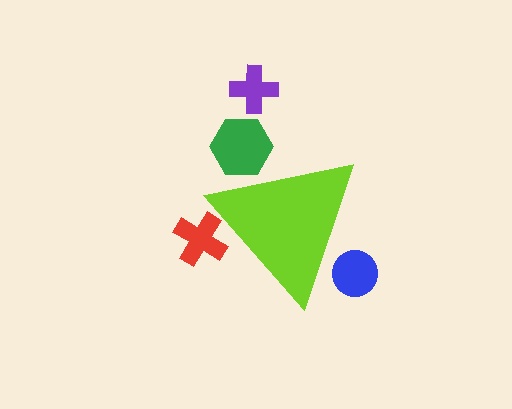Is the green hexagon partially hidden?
Yes, the green hexagon is partially hidden behind the lime triangle.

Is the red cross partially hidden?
Yes, the red cross is partially hidden behind the lime triangle.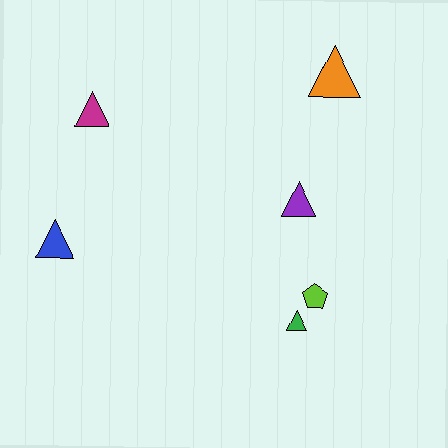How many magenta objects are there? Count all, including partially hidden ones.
There is 1 magenta object.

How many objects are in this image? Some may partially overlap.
There are 6 objects.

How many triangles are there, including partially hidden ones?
There are 5 triangles.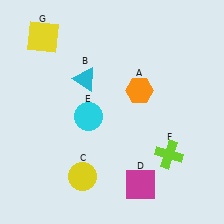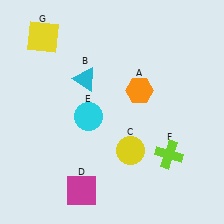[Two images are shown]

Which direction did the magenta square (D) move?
The magenta square (D) moved left.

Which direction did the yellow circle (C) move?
The yellow circle (C) moved right.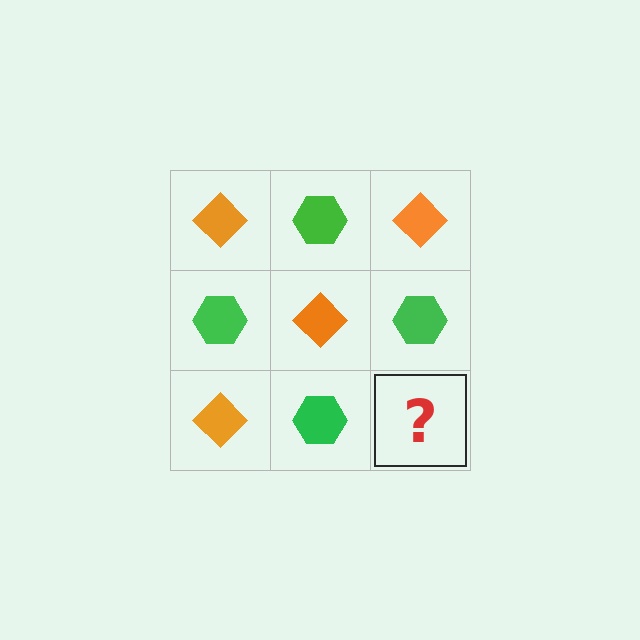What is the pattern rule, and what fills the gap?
The rule is that it alternates orange diamond and green hexagon in a checkerboard pattern. The gap should be filled with an orange diamond.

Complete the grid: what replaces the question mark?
The question mark should be replaced with an orange diamond.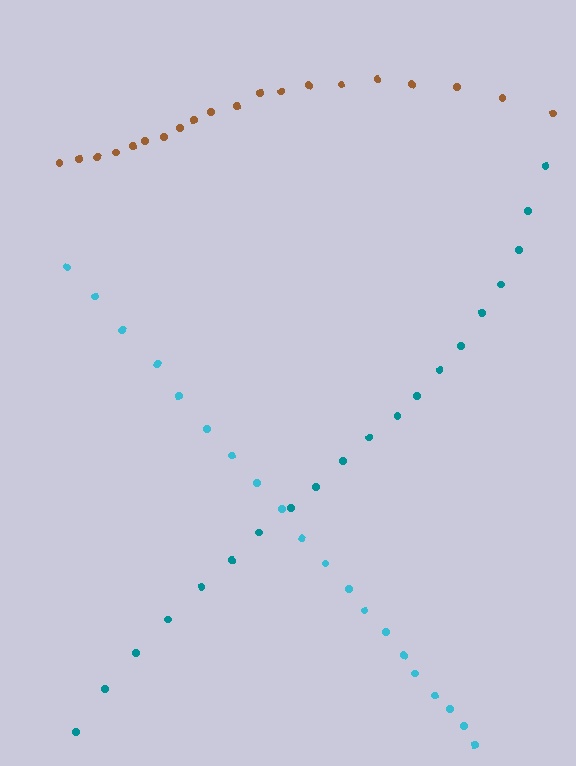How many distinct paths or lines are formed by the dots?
There are 3 distinct paths.